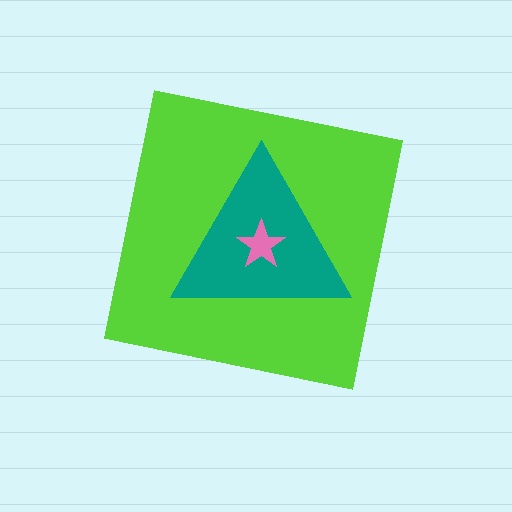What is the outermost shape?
The lime square.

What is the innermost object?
The pink star.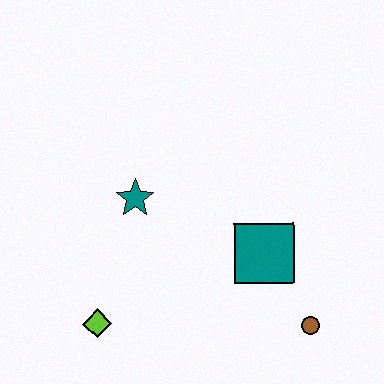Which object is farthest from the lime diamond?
The brown circle is farthest from the lime diamond.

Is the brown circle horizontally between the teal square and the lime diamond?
No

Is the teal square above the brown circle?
Yes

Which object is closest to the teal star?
The lime diamond is closest to the teal star.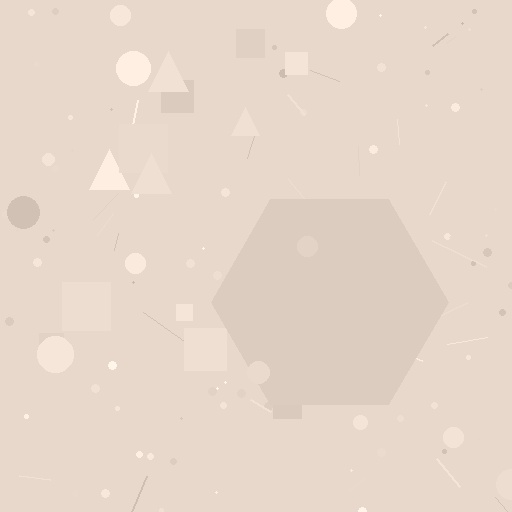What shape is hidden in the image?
A hexagon is hidden in the image.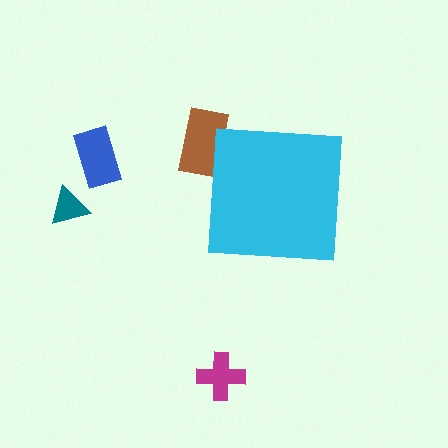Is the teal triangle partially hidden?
No, the teal triangle is fully visible.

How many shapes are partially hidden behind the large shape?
1 shape is partially hidden.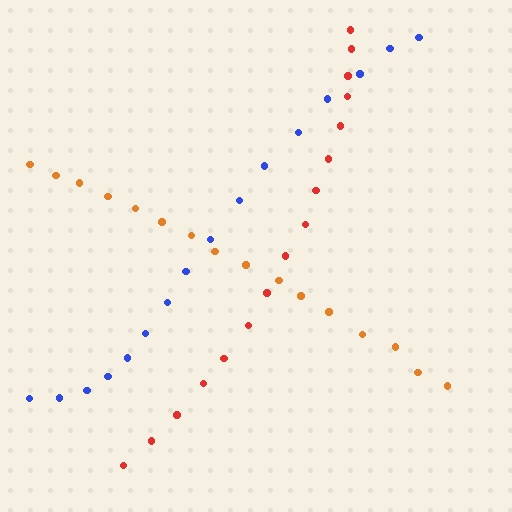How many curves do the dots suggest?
There are 3 distinct paths.